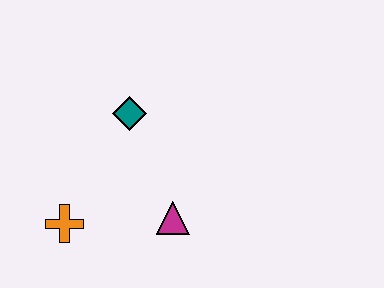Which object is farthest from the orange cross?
The teal diamond is farthest from the orange cross.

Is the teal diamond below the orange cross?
No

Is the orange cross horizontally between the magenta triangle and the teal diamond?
No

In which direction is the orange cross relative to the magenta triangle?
The orange cross is to the left of the magenta triangle.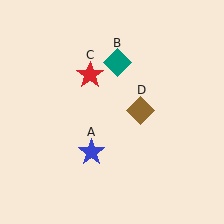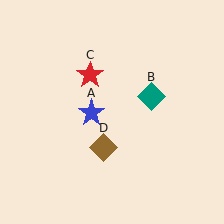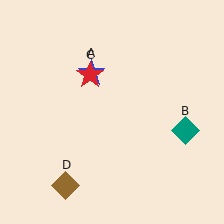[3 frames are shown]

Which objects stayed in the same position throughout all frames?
Red star (object C) remained stationary.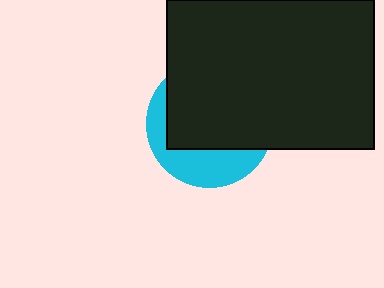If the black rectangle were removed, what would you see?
You would see the complete cyan circle.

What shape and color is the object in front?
The object in front is a black rectangle.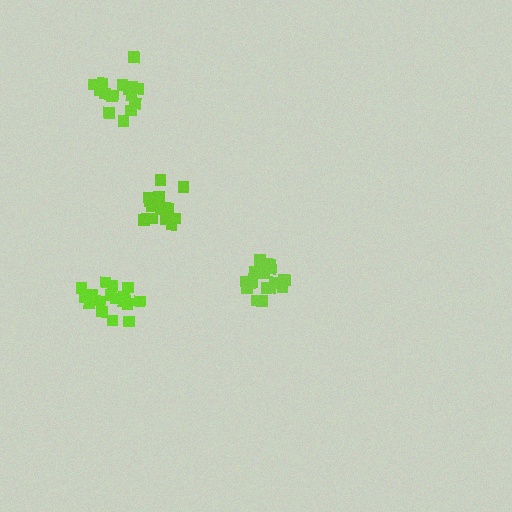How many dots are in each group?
Group 1: 18 dots, Group 2: 17 dots, Group 3: 19 dots, Group 4: 16 dots (70 total).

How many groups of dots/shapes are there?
There are 4 groups.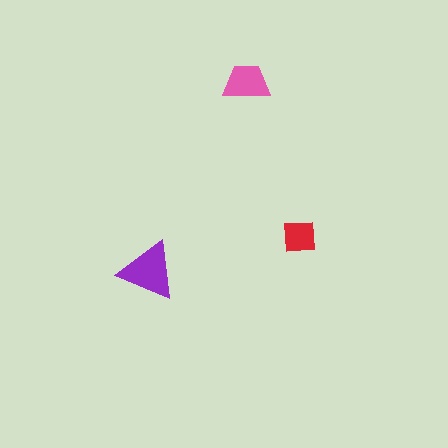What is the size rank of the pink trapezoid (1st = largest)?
2nd.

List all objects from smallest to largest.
The red square, the pink trapezoid, the purple triangle.